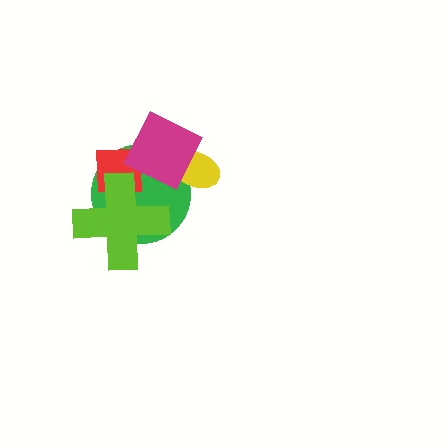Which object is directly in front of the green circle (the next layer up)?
The red square is directly in front of the green circle.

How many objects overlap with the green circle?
4 objects overlap with the green circle.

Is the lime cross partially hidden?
No, no other shape covers it.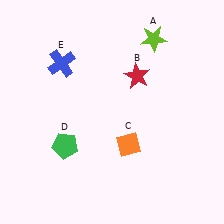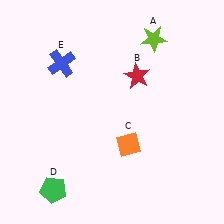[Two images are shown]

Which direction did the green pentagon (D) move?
The green pentagon (D) moved down.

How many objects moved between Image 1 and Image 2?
1 object moved between the two images.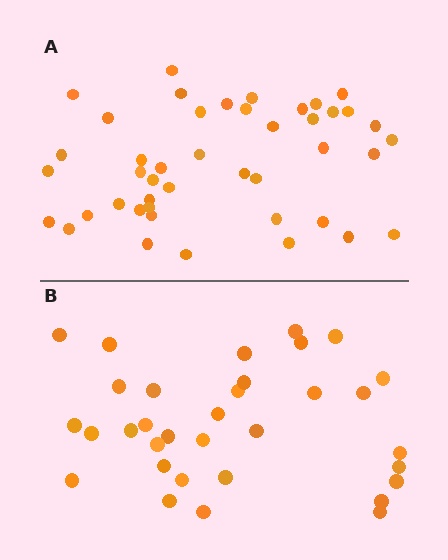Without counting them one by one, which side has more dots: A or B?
Region A (the top region) has more dots.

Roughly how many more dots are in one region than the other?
Region A has roughly 12 or so more dots than region B.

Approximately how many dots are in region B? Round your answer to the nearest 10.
About 30 dots. (The exact count is 33, which rounds to 30.)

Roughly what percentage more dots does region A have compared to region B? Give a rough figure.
About 35% more.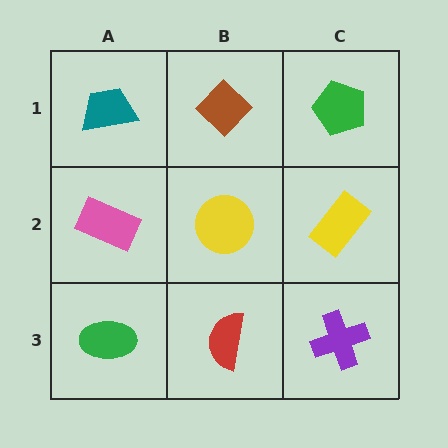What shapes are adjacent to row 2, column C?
A green pentagon (row 1, column C), a purple cross (row 3, column C), a yellow circle (row 2, column B).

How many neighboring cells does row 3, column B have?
3.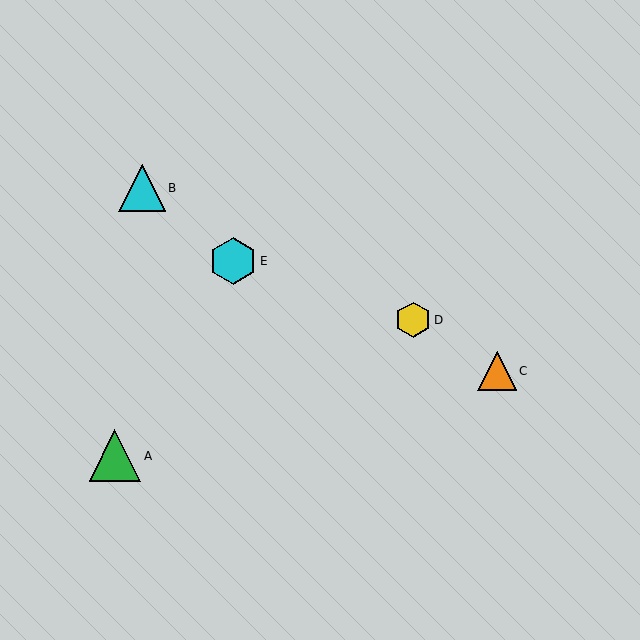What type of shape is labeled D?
Shape D is a yellow hexagon.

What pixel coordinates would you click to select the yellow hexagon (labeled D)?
Click at (413, 320) to select the yellow hexagon D.